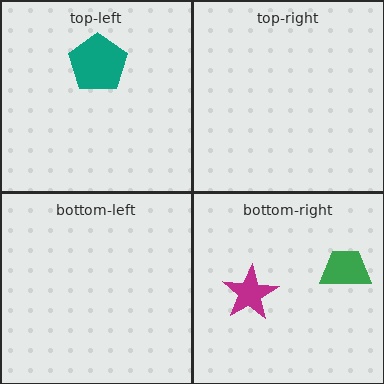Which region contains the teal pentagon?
The top-left region.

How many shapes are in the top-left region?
1.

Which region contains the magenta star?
The bottom-right region.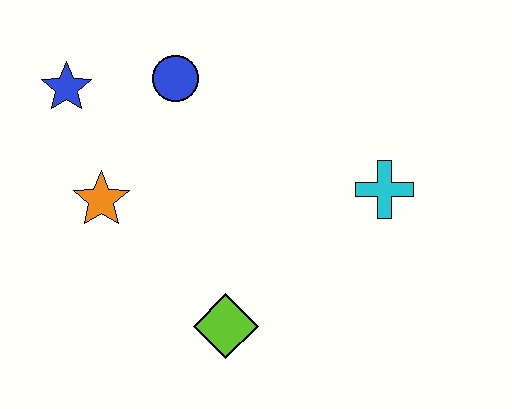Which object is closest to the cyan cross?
The lime diamond is closest to the cyan cross.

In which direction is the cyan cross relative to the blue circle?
The cyan cross is to the right of the blue circle.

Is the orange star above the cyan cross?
No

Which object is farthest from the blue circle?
The lime diamond is farthest from the blue circle.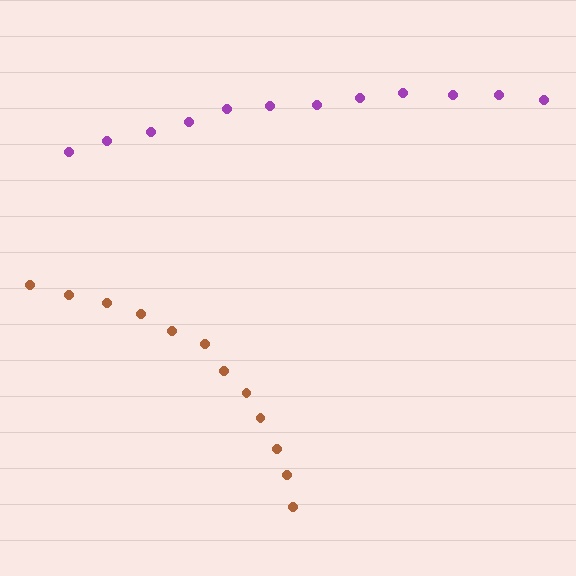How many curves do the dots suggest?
There are 2 distinct paths.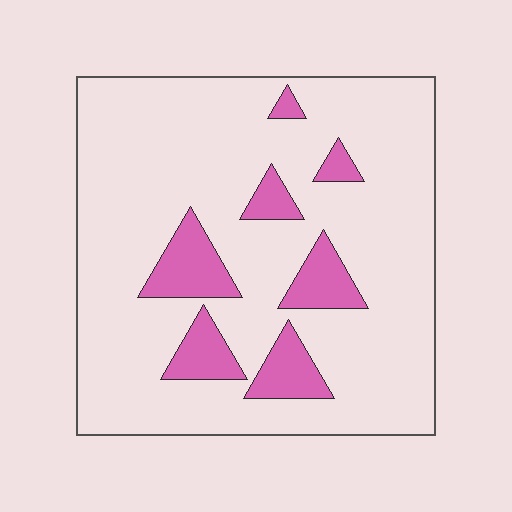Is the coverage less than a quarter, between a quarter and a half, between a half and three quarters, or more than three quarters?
Less than a quarter.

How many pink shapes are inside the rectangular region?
7.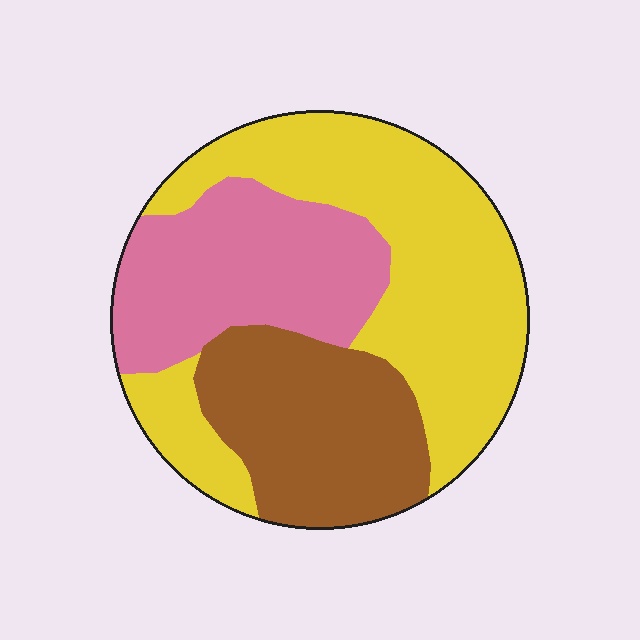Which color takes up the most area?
Yellow, at roughly 45%.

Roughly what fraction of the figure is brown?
Brown takes up about one quarter (1/4) of the figure.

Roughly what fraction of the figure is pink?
Pink covers 27% of the figure.